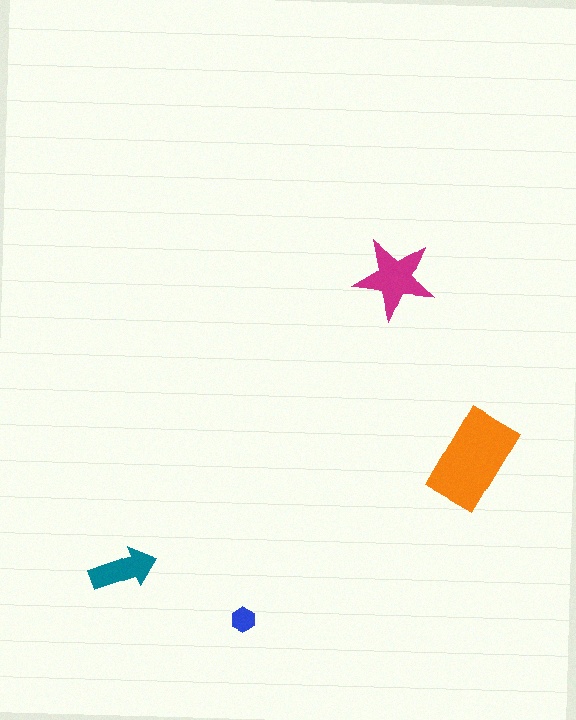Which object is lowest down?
The blue hexagon is bottommost.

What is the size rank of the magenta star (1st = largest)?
2nd.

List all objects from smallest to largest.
The blue hexagon, the teal arrow, the magenta star, the orange rectangle.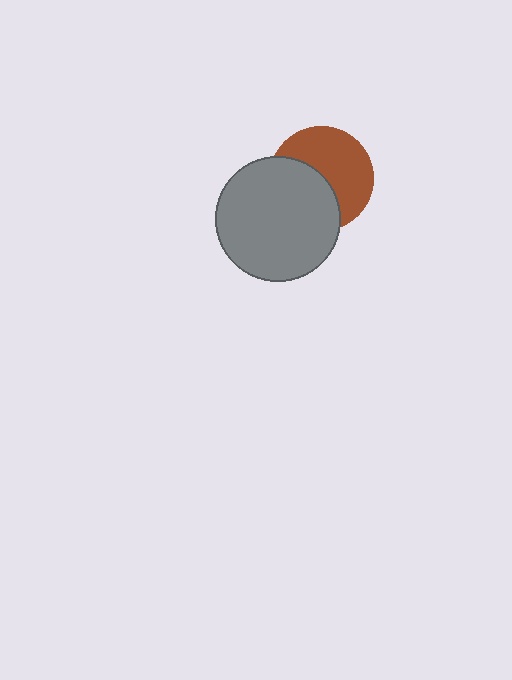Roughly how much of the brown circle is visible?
About half of it is visible (roughly 55%).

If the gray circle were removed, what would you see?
You would see the complete brown circle.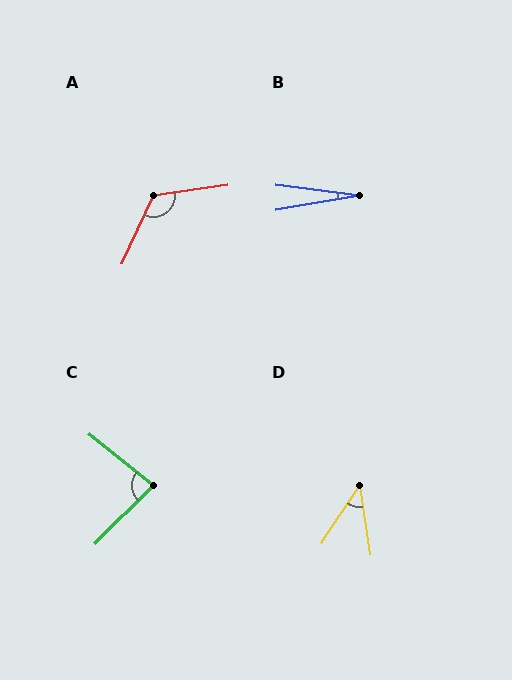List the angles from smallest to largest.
B (18°), D (41°), C (84°), A (123°).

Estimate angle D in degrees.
Approximately 41 degrees.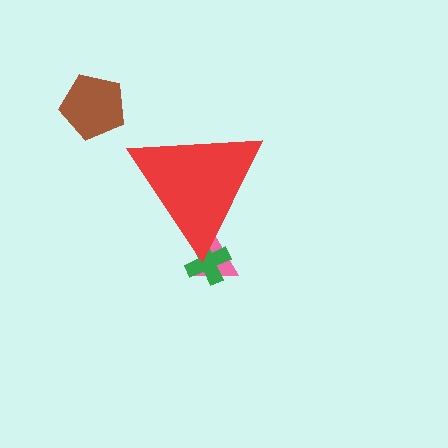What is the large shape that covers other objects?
A red triangle.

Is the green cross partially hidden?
Yes, the green cross is partially hidden behind the red triangle.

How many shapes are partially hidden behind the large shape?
2 shapes are partially hidden.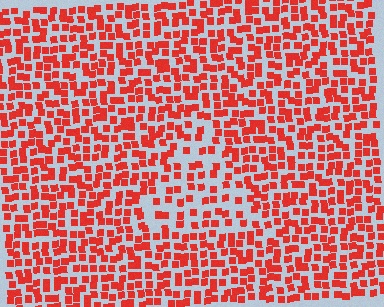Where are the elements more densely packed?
The elements are more densely packed outside the triangle boundary.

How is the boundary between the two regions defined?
The boundary is defined by a change in element density (approximately 1.7x ratio). All elements are the same color, size, and shape.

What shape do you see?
I see a triangle.